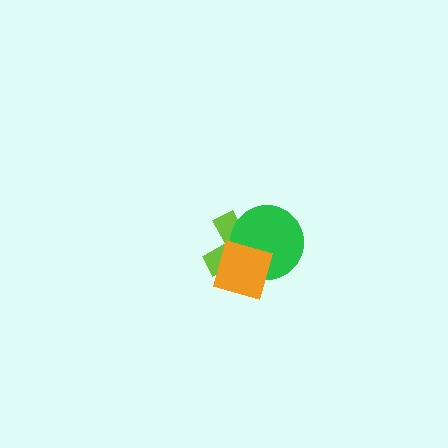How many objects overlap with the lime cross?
2 objects overlap with the lime cross.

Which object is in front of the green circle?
The orange diamond is in front of the green circle.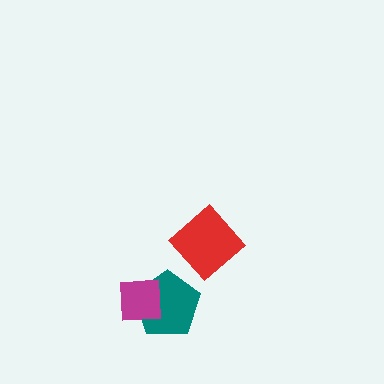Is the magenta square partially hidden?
No, no other shape covers it.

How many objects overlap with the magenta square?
1 object overlaps with the magenta square.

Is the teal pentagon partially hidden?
Yes, it is partially covered by another shape.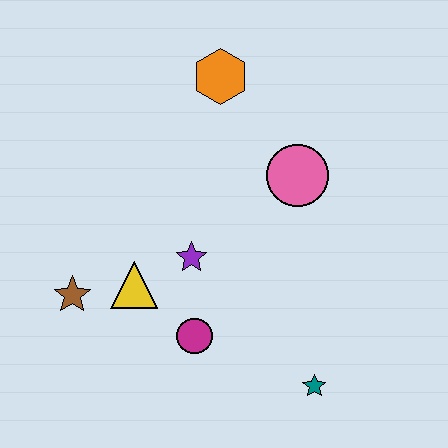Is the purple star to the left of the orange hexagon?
Yes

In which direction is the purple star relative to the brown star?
The purple star is to the right of the brown star.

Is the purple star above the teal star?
Yes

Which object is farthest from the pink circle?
The brown star is farthest from the pink circle.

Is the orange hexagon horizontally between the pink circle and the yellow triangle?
Yes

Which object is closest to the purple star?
The yellow triangle is closest to the purple star.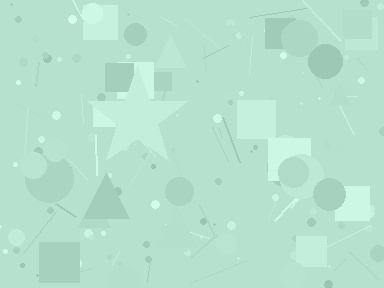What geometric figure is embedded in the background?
A star is embedded in the background.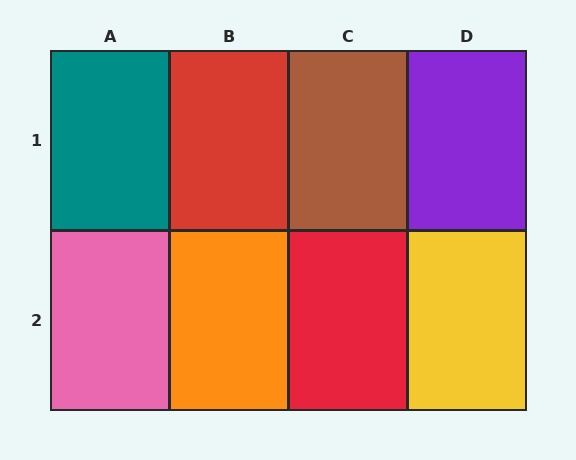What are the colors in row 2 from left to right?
Pink, orange, red, yellow.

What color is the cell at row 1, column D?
Purple.